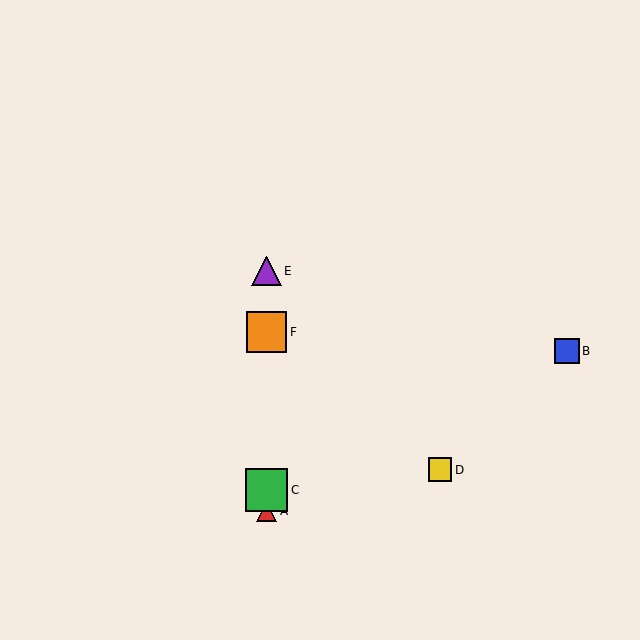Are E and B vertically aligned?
No, E is at x≈267 and B is at x≈567.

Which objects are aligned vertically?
Objects A, C, E, F are aligned vertically.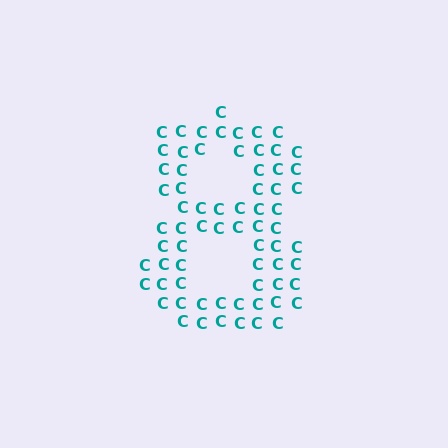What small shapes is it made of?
It is made of small letter C's.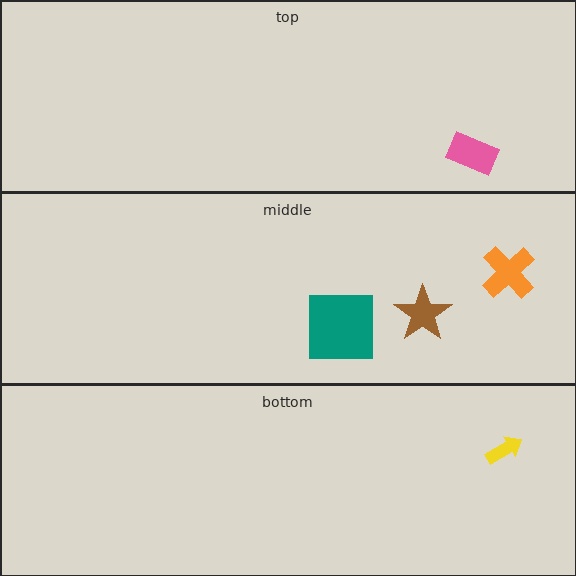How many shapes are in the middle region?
3.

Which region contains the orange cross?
The middle region.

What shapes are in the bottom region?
The yellow arrow.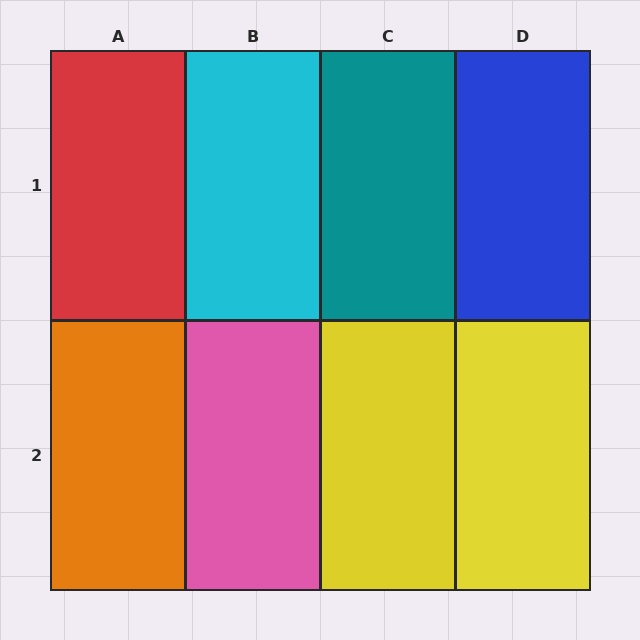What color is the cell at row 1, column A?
Red.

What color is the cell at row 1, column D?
Blue.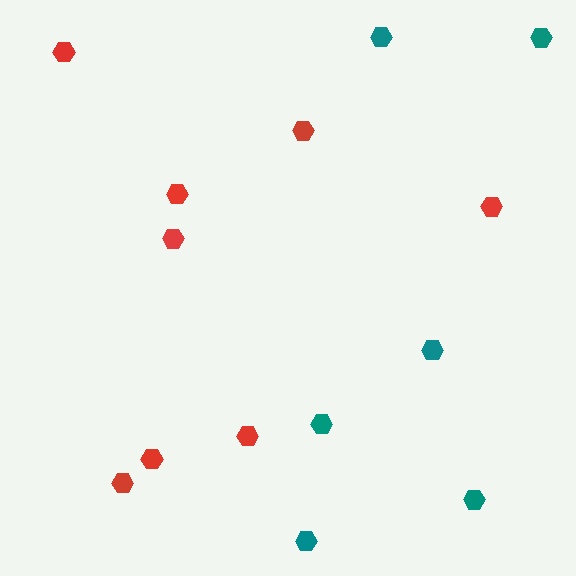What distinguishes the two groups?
There are 2 groups: one group of teal hexagons (6) and one group of red hexagons (8).